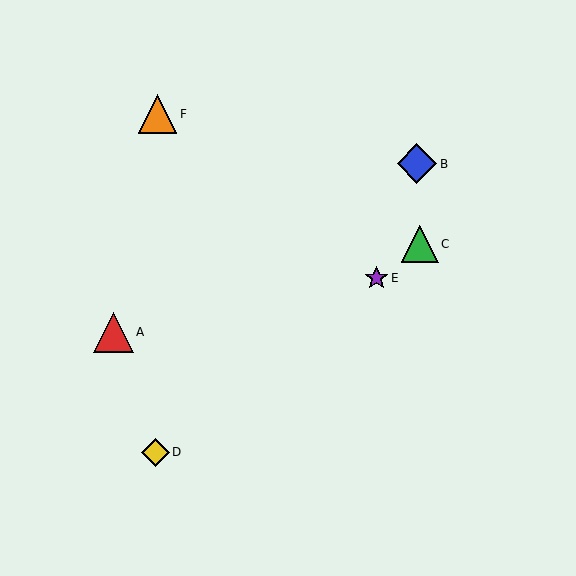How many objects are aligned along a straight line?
3 objects (C, D, E) are aligned along a straight line.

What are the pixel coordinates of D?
Object D is at (155, 452).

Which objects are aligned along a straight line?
Objects C, D, E are aligned along a straight line.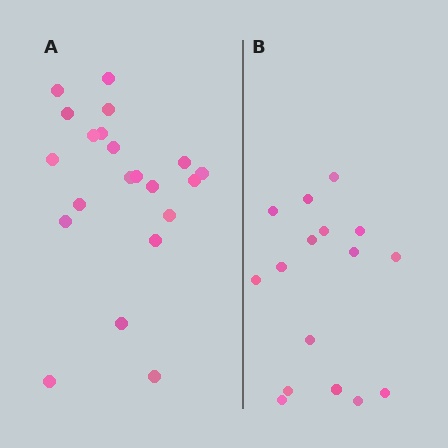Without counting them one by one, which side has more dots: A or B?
Region A (the left region) has more dots.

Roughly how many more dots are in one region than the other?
Region A has about 5 more dots than region B.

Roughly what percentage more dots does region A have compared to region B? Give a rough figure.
About 30% more.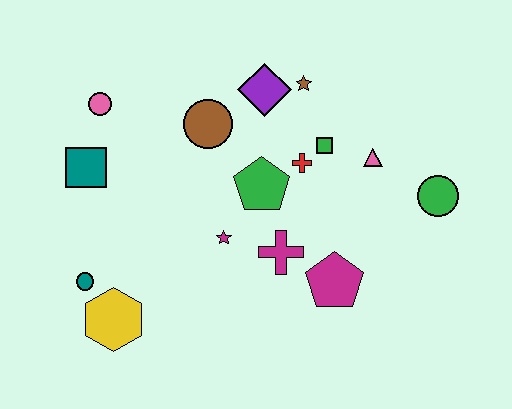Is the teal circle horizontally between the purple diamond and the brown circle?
No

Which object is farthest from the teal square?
The green circle is farthest from the teal square.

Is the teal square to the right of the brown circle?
No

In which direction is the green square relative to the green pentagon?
The green square is to the right of the green pentagon.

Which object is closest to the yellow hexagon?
The teal circle is closest to the yellow hexagon.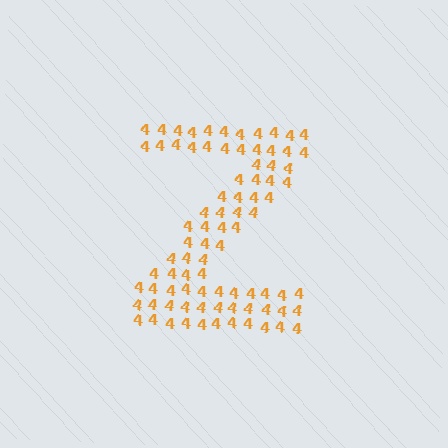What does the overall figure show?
The overall figure shows the letter Z.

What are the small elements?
The small elements are digit 4's.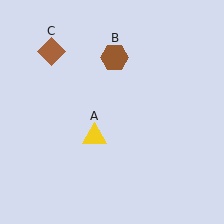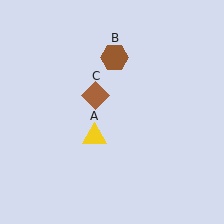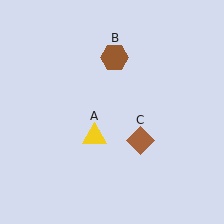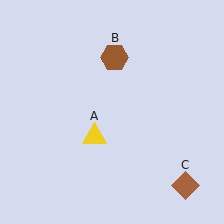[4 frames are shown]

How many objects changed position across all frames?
1 object changed position: brown diamond (object C).